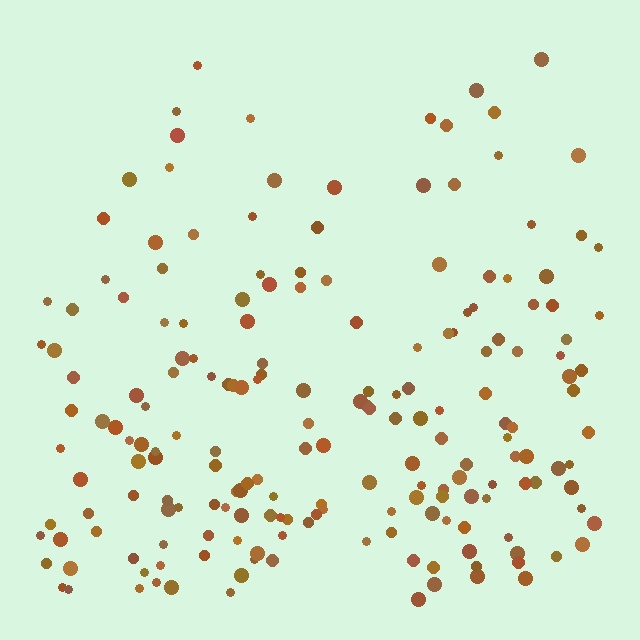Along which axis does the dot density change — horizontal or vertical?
Vertical.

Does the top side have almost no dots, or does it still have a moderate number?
Still a moderate number, just noticeably fewer than the bottom.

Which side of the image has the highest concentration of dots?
The bottom.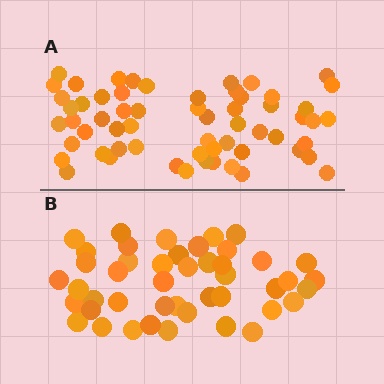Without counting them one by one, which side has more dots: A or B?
Region A (the top region) has more dots.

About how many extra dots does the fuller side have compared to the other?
Region A has approximately 15 more dots than region B.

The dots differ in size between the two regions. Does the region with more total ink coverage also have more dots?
No. Region B has more total ink coverage because its dots are larger, but region A actually contains more individual dots. Total area can be misleading — the number of items is what matters here.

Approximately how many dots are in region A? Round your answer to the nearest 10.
About 60 dots.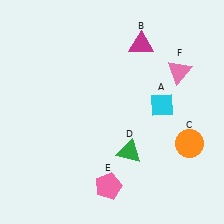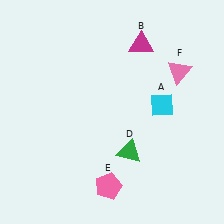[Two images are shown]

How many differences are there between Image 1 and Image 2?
There is 1 difference between the two images.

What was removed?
The orange circle (C) was removed in Image 2.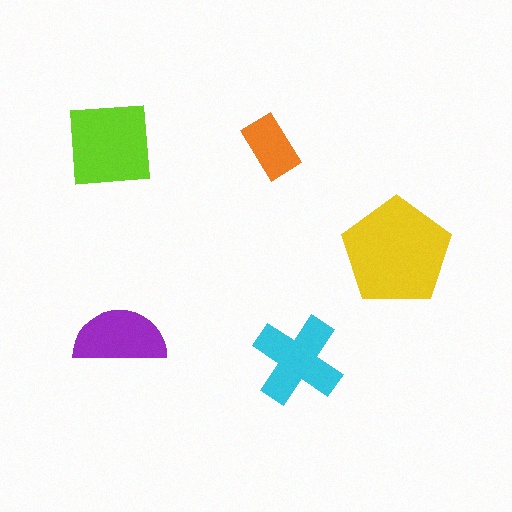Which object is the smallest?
The orange rectangle.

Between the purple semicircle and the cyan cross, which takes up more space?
The cyan cross.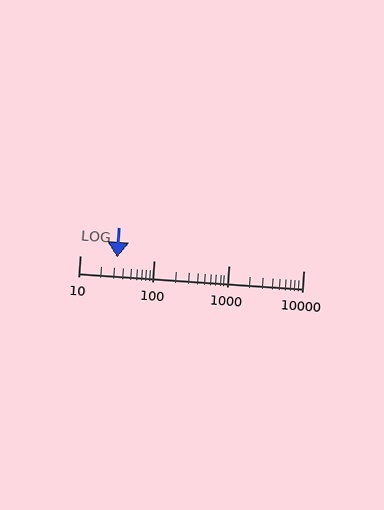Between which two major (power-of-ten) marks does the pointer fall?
The pointer is between 10 and 100.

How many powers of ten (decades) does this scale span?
The scale spans 3 decades, from 10 to 10000.